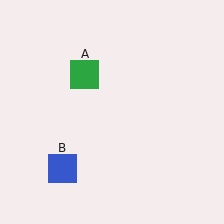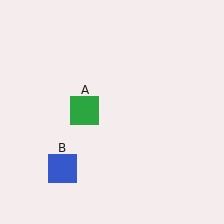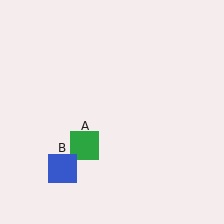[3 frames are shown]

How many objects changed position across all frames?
1 object changed position: green square (object A).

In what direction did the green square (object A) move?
The green square (object A) moved down.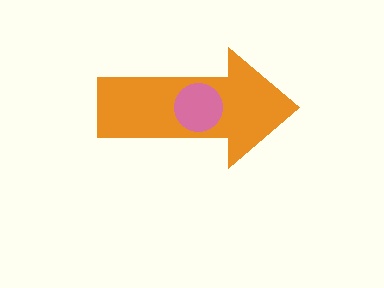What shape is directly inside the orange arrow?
The pink circle.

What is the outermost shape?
The orange arrow.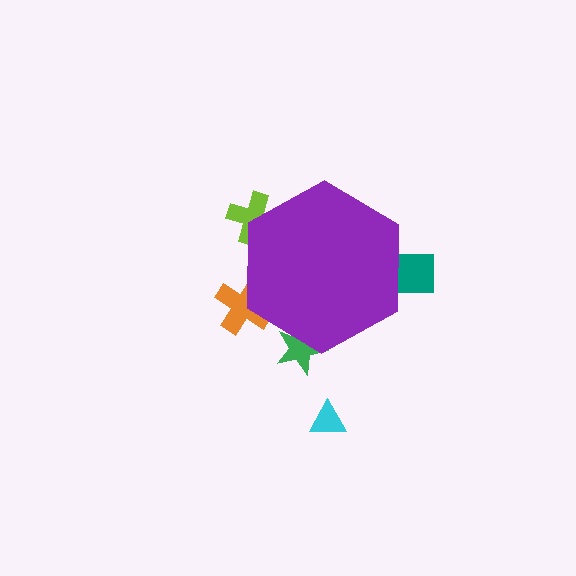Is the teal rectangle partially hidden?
Yes, the teal rectangle is partially hidden behind the purple hexagon.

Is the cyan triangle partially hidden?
No, the cyan triangle is fully visible.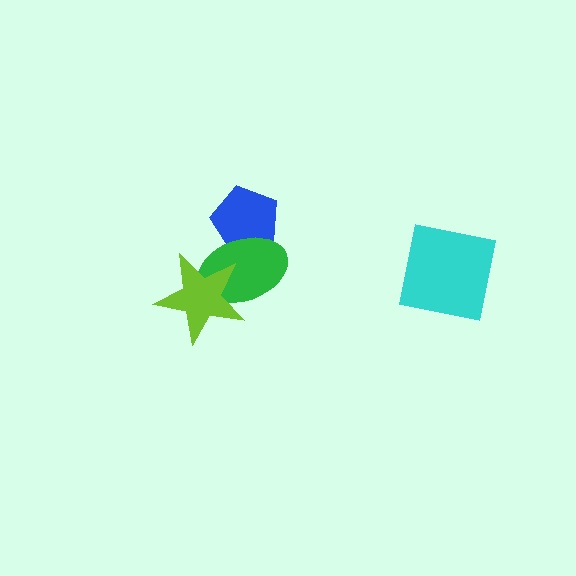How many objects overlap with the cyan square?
0 objects overlap with the cyan square.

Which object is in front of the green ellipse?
The lime star is in front of the green ellipse.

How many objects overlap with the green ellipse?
2 objects overlap with the green ellipse.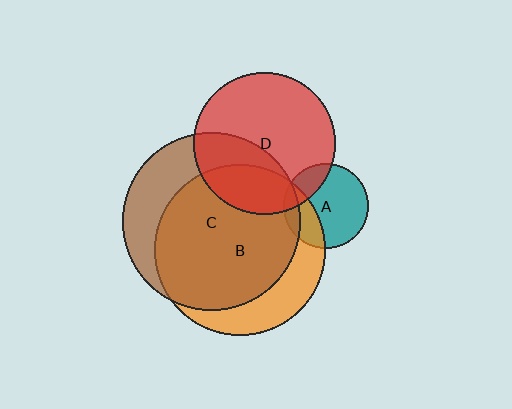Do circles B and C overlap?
Yes.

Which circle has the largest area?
Circle C (brown).